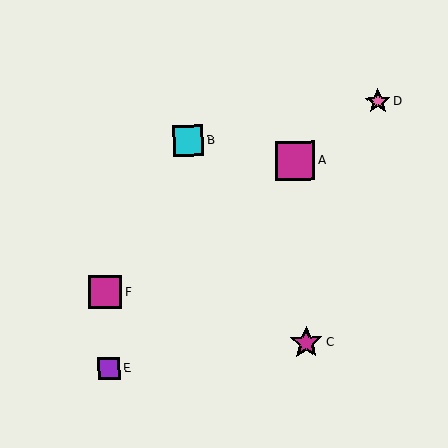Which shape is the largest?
The magenta square (labeled A) is the largest.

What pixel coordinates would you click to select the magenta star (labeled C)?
Click at (306, 343) to select the magenta star C.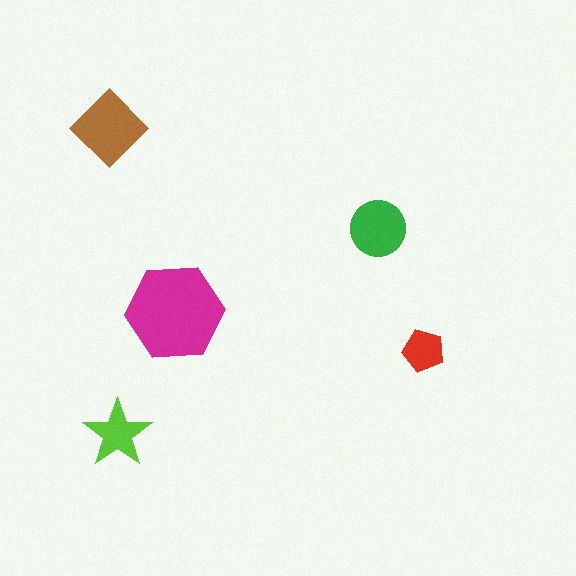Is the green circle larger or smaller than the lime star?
Larger.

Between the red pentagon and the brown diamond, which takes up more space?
The brown diamond.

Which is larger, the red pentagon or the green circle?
The green circle.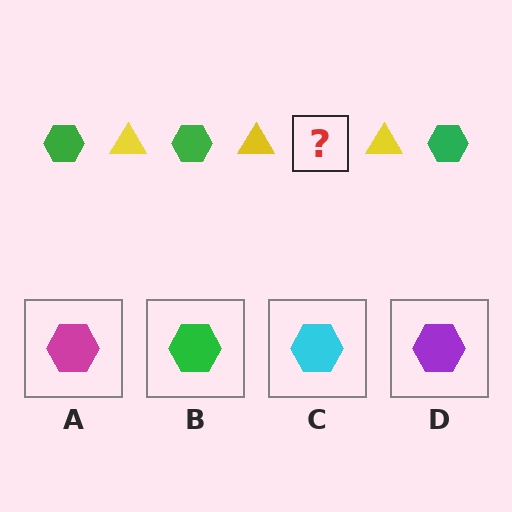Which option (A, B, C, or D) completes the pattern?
B.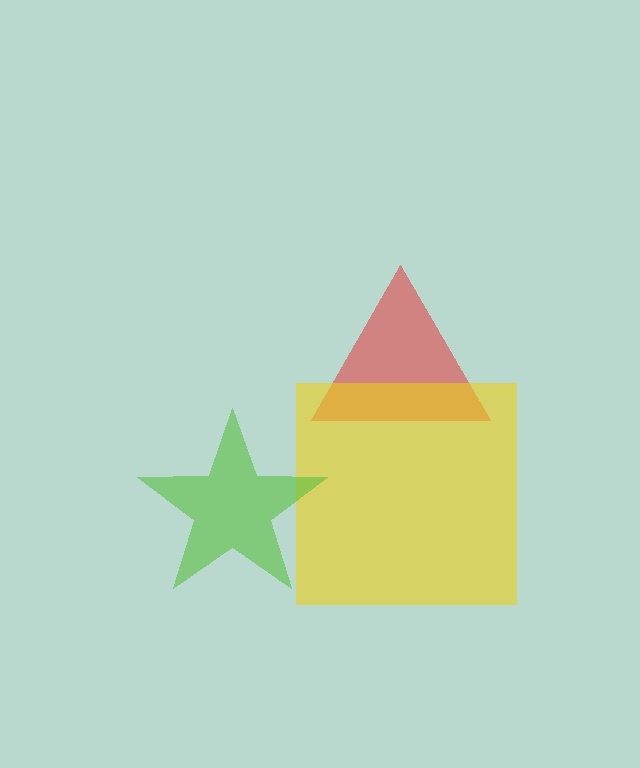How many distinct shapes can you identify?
There are 3 distinct shapes: a red triangle, a yellow square, a lime star.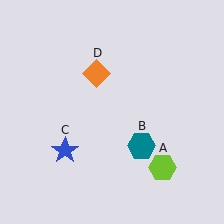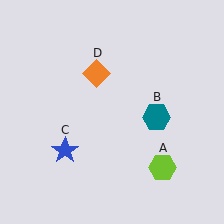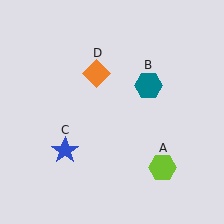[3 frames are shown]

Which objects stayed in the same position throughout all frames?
Lime hexagon (object A) and blue star (object C) and orange diamond (object D) remained stationary.